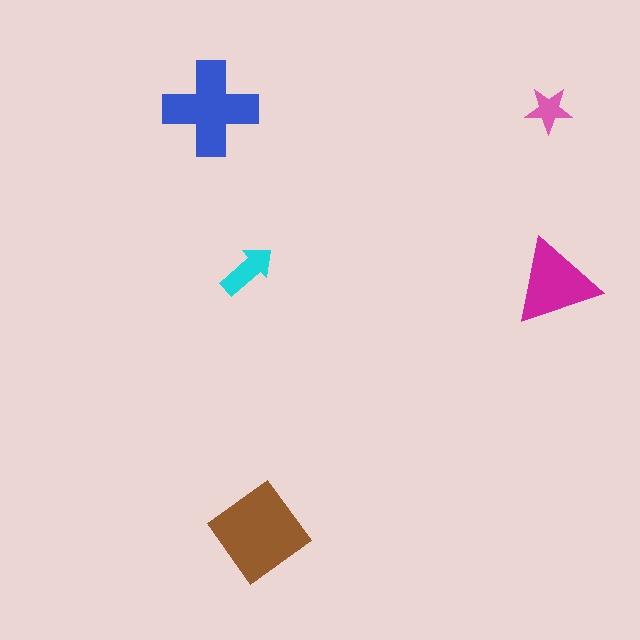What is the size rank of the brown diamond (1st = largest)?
1st.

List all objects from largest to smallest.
The brown diamond, the blue cross, the magenta triangle, the cyan arrow, the pink star.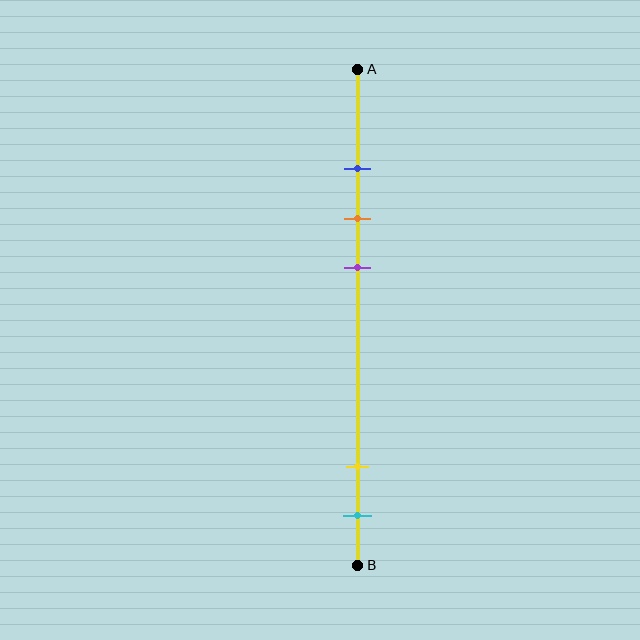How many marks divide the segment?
There are 5 marks dividing the segment.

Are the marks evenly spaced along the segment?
No, the marks are not evenly spaced.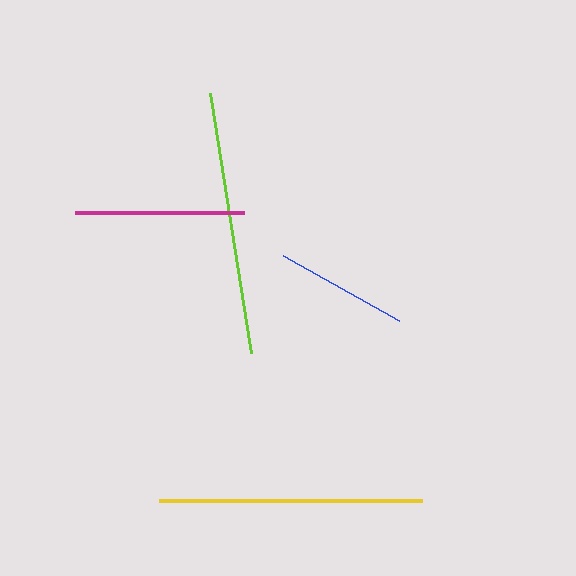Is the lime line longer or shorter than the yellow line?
The yellow line is longer than the lime line.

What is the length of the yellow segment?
The yellow segment is approximately 263 pixels long.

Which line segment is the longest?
The yellow line is the longest at approximately 263 pixels.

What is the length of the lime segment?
The lime segment is approximately 262 pixels long.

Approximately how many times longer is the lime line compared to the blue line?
The lime line is approximately 2.0 times the length of the blue line.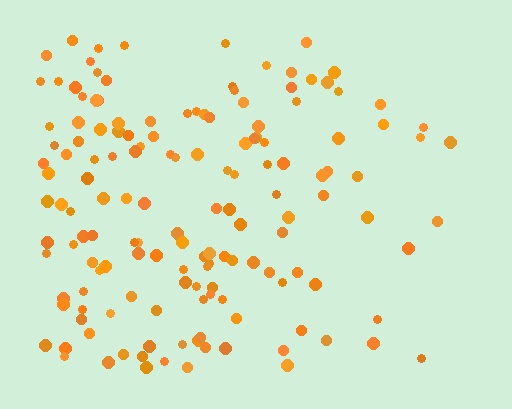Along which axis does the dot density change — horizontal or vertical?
Horizontal.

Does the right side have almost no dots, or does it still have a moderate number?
Still a moderate number, just noticeably fewer than the left.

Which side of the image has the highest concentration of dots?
The left.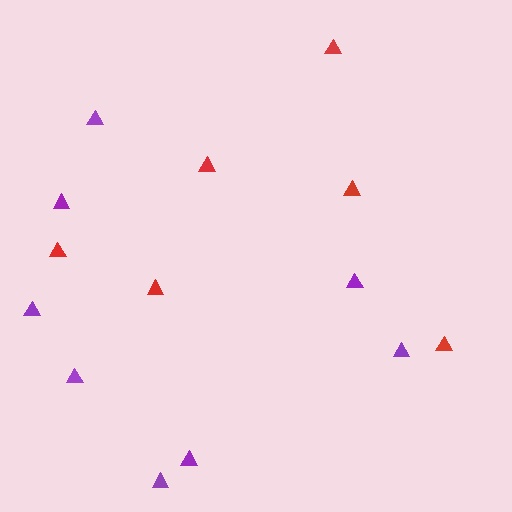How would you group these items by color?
There are 2 groups: one group of purple triangles (8) and one group of red triangles (6).